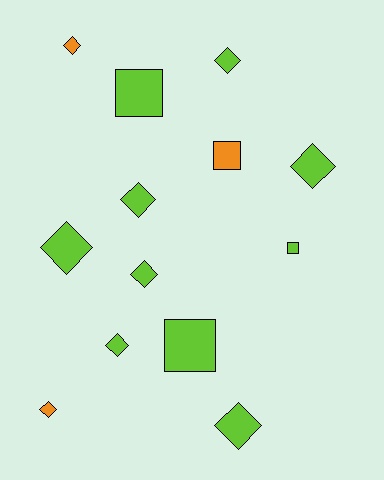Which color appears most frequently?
Lime, with 10 objects.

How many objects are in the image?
There are 13 objects.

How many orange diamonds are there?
There are 2 orange diamonds.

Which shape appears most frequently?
Diamond, with 9 objects.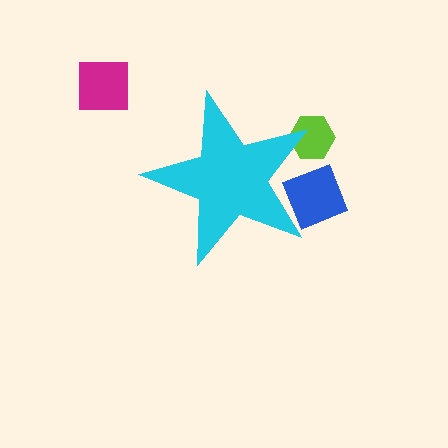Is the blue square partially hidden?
Yes, the blue square is partially hidden behind the cyan star.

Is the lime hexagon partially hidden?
Yes, the lime hexagon is partially hidden behind the cyan star.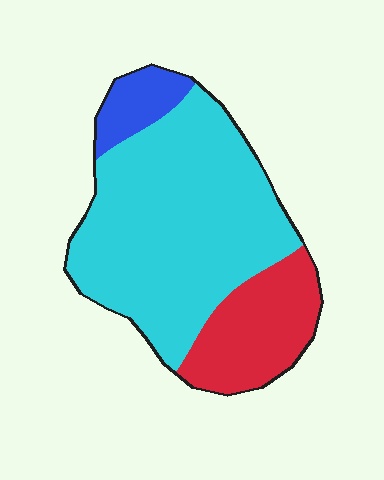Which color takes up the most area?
Cyan, at roughly 70%.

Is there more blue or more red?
Red.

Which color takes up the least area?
Blue, at roughly 10%.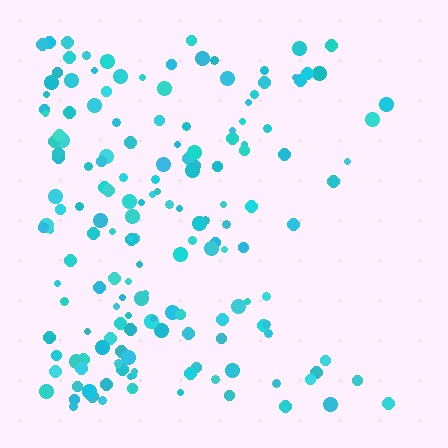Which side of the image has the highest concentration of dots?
The left.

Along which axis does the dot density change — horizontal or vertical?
Horizontal.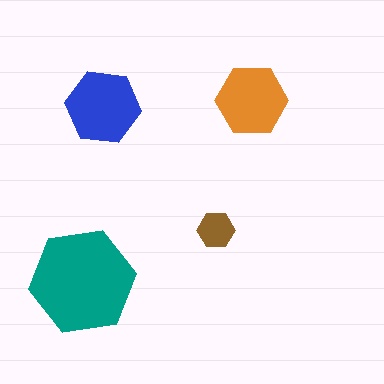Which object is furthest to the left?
The teal hexagon is leftmost.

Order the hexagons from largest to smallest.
the teal one, the blue one, the orange one, the brown one.